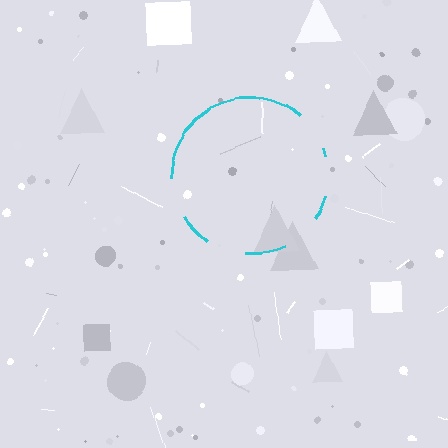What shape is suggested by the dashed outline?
The dashed outline suggests a circle.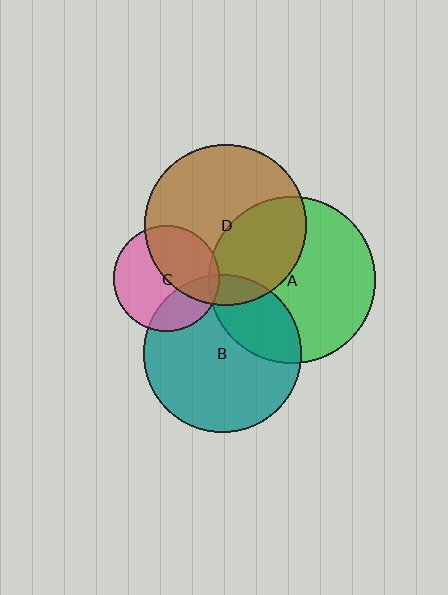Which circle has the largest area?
Circle A (green).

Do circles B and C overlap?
Yes.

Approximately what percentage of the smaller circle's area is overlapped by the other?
Approximately 30%.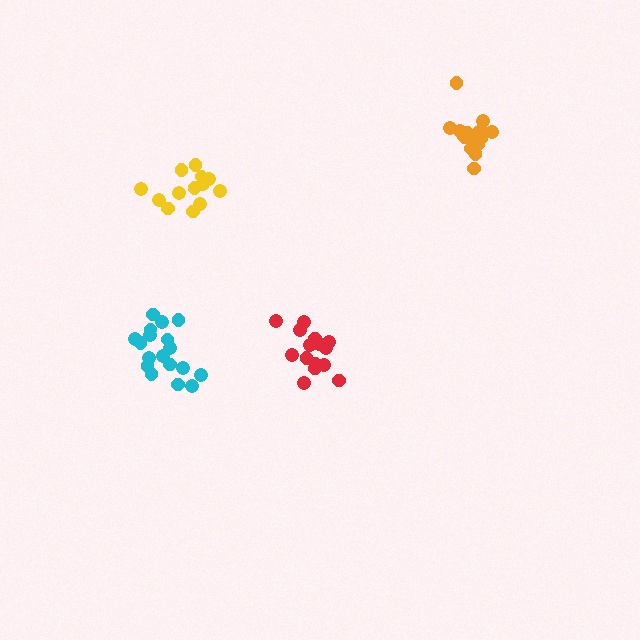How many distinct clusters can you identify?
There are 4 distinct clusters.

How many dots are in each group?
Group 1: 13 dots, Group 2: 19 dots, Group 3: 15 dots, Group 4: 18 dots (65 total).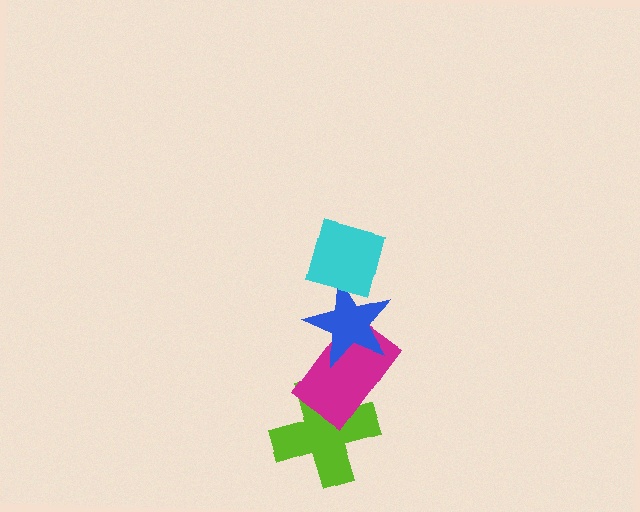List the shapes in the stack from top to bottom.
From top to bottom: the cyan diamond, the blue star, the magenta rectangle, the lime cross.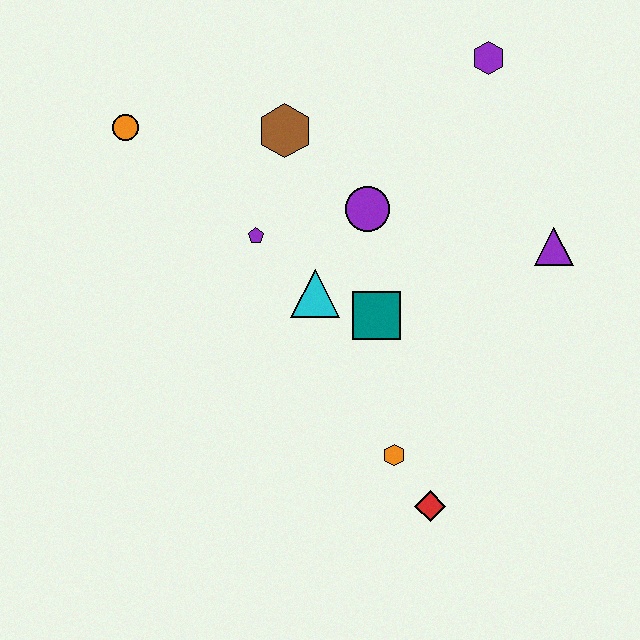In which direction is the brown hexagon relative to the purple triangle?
The brown hexagon is to the left of the purple triangle.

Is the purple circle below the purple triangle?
No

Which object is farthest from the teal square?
The orange circle is farthest from the teal square.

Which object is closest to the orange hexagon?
The red diamond is closest to the orange hexagon.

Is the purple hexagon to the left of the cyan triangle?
No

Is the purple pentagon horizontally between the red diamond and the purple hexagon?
No